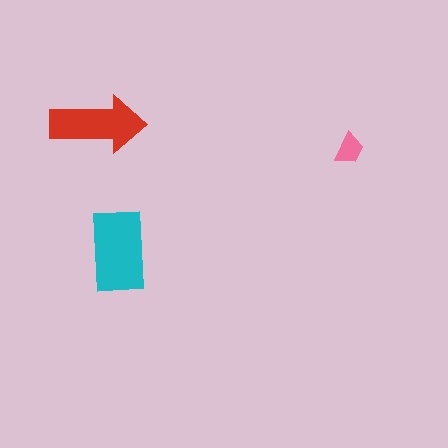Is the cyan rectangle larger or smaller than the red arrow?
Larger.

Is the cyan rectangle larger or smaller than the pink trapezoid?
Larger.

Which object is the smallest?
The pink trapezoid.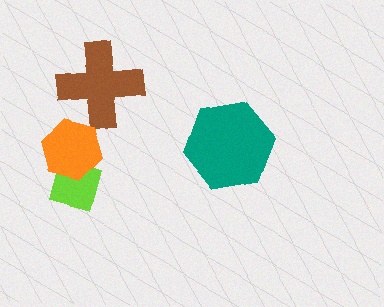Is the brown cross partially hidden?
No, no other shape covers it.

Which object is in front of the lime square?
The orange hexagon is in front of the lime square.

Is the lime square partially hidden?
Yes, it is partially covered by another shape.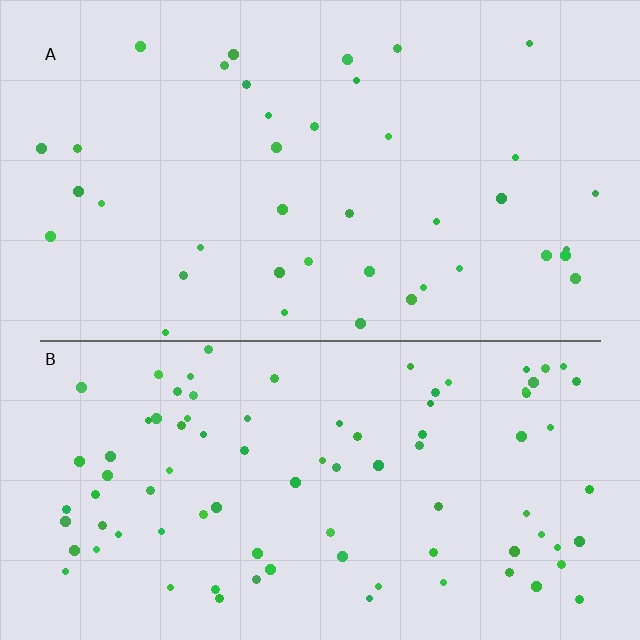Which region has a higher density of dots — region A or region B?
B (the bottom).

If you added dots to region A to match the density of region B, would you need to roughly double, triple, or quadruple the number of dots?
Approximately double.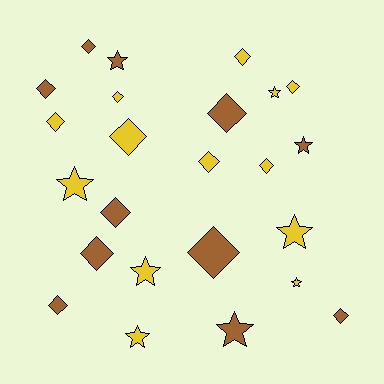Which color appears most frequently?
Yellow, with 13 objects.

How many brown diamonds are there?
There are 8 brown diamonds.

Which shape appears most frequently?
Diamond, with 15 objects.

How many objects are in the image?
There are 24 objects.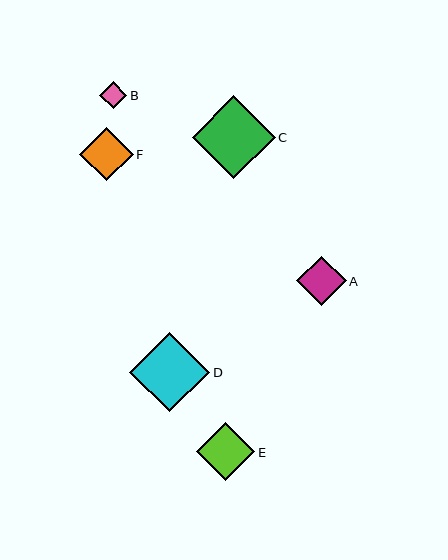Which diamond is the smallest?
Diamond B is the smallest with a size of approximately 27 pixels.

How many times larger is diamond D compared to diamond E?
Diamond D is approximately 1.4 times the size of diamond E.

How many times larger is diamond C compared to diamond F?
Diamond C is approximately 1.6 times the size of diamond F.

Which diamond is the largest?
Diamond C is the largest with a size of approximately 83 pixels.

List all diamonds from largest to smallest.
From largest to smallest: C, D, E, F, A, B.